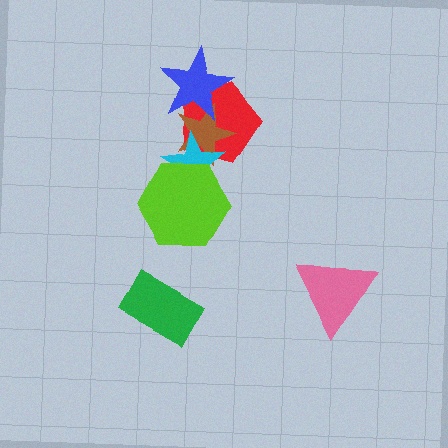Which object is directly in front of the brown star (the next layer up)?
The cyan star is directly in front of the brown star.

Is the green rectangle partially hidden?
No, no other shape covers it.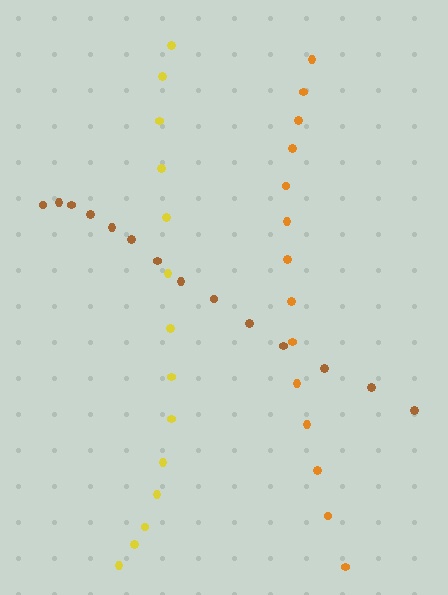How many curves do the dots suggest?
There are 3 distinct paths.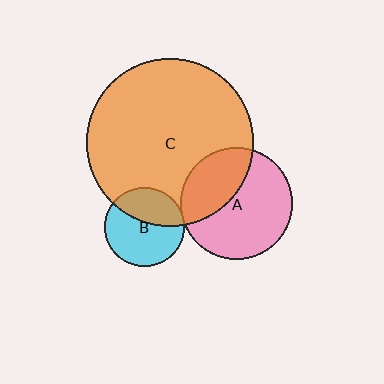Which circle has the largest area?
Circle C (orange).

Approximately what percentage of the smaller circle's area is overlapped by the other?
Approximately 5%.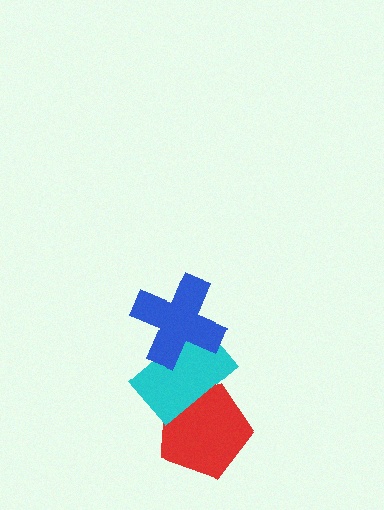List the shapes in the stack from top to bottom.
From top to bottom: the blue cross, the cyan rectangle, the red pentagon.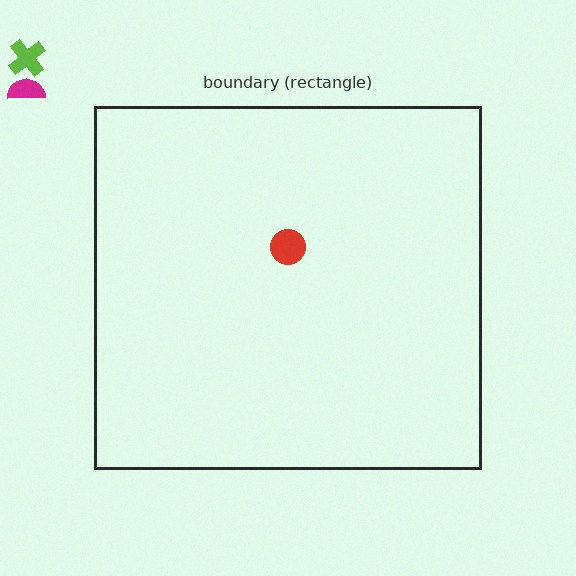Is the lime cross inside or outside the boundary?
Outside.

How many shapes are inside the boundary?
1 inside, 2 outside.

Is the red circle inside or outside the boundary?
Inside.